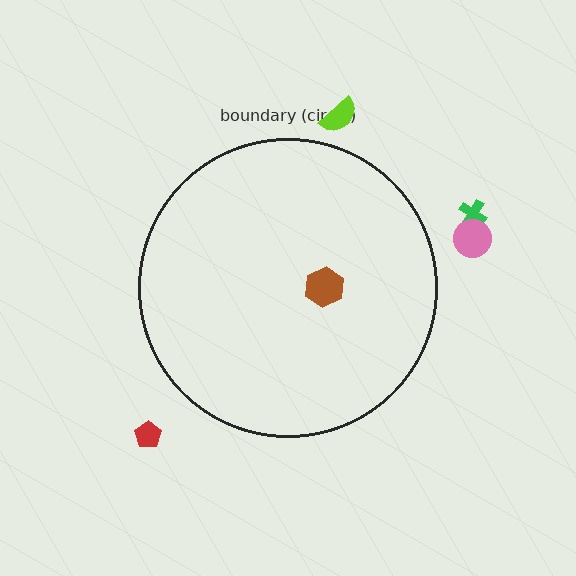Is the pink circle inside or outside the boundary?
Outside.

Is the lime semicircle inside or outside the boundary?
Outside.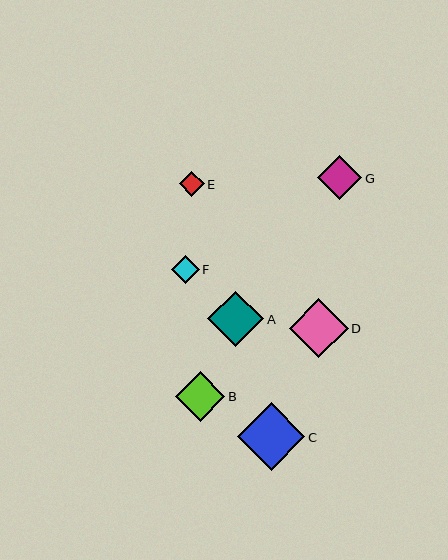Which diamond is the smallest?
Diamond E is the smallest with a size of approximately 25 pixels.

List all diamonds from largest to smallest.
From largest to smallest: C, D, A, B, G, F, E.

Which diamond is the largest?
Diamond C is the largest with a size of approximately 68 pixels.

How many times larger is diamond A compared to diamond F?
Diamond A is approximately 2.0 times the size of diamond F.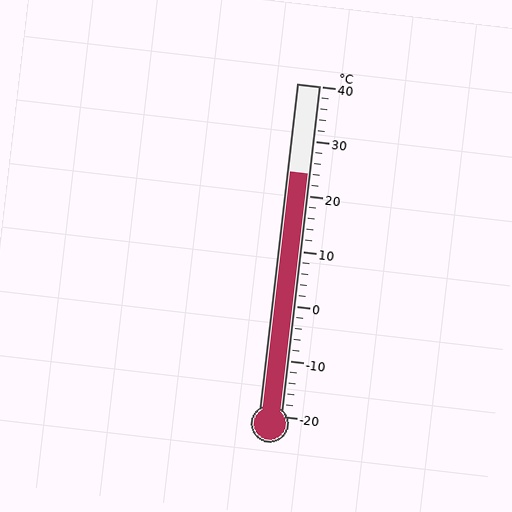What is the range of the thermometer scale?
The thermometer scale ranges from -20°C to 40°C.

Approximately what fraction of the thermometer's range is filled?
The thermometer is filled to approximately 75% of its range.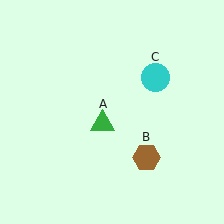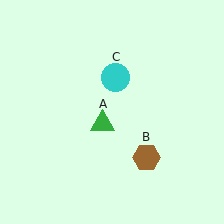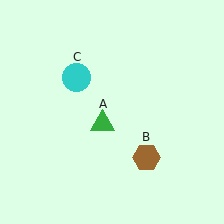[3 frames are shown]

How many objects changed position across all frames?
1 object changed position: cyan circle (object C).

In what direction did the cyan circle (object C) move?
The cyan circle (object C) moved left.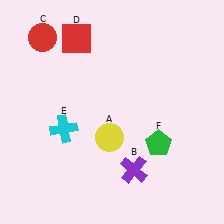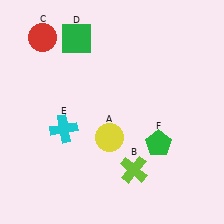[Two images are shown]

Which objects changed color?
B changed from purple to lime. D changed from red to green.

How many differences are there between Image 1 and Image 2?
There are 2 differences between the two images.